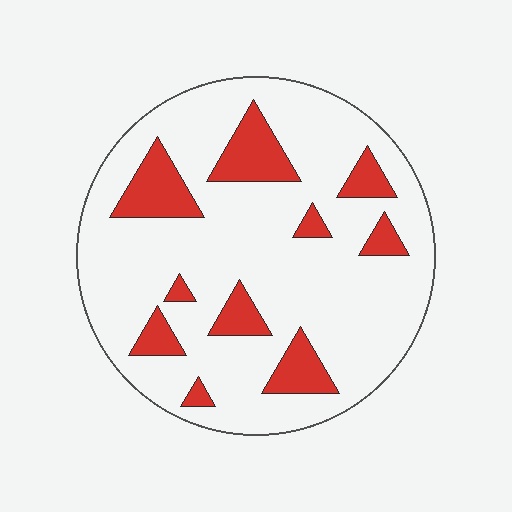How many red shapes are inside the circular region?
10.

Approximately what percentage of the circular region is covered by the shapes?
Approximately 20%.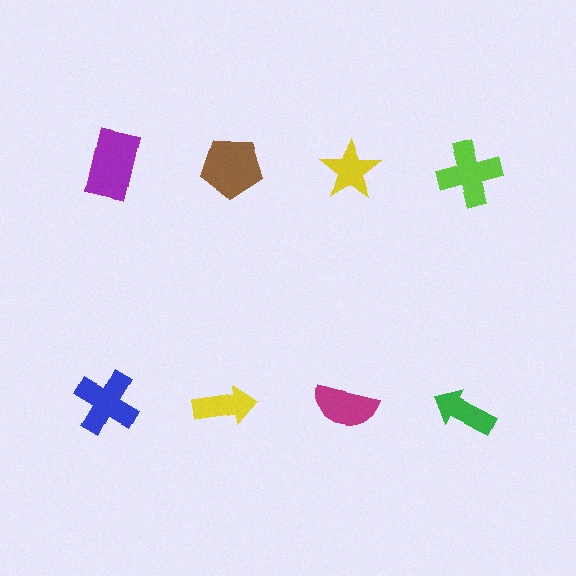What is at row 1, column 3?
A yellow star.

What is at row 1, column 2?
A brown pentagon.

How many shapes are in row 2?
4 shapes.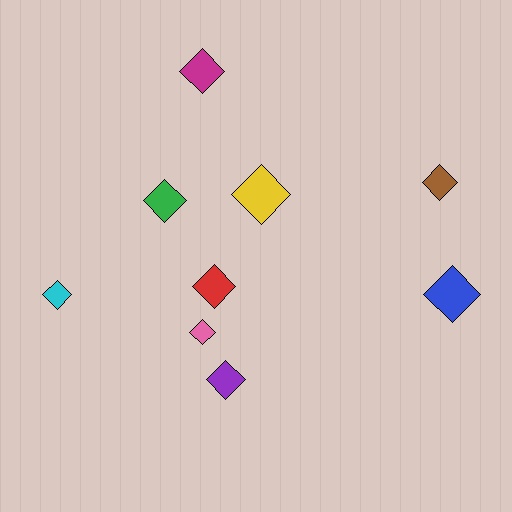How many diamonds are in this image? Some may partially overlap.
There are 9 diamonds.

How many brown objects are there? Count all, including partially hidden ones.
There is 1 brown object.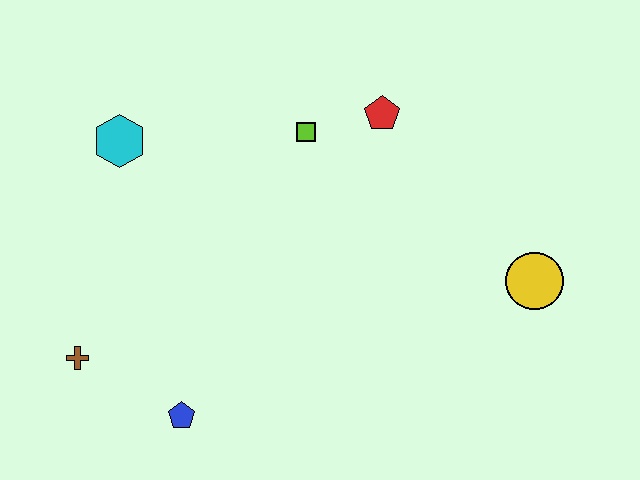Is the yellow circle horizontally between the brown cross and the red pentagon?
No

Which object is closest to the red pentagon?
The lime square is closest to the red pentagon.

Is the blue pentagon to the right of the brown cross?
Yes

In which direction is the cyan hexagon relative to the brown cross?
The cyan hexagon is above the brown cross.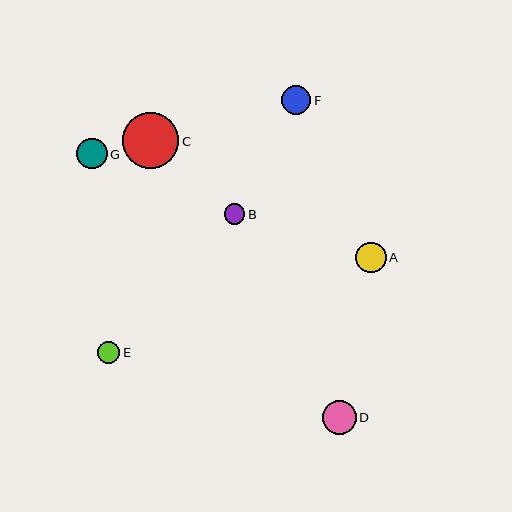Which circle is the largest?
Circle C is the largest with a size of approximately 56 pixels.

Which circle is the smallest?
Circle B is the smallest with a size of approximately 21 pixels.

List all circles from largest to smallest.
From largest to smallest: C, D, G, A, F, E, B.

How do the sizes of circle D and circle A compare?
Circle D and circle A are approximately the same size.